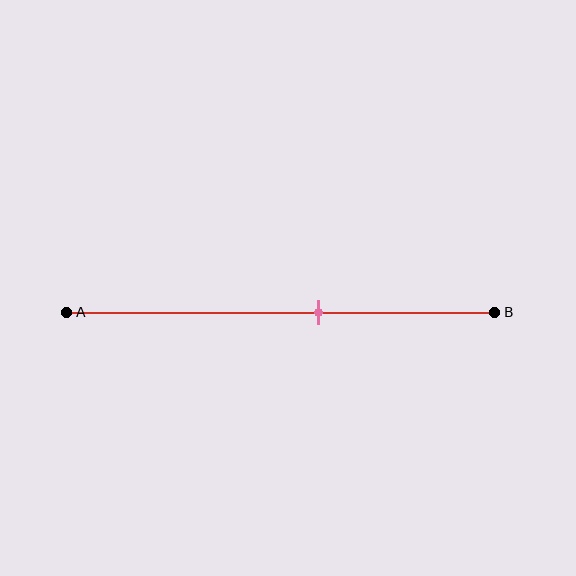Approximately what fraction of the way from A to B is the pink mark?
The pink mark is approximately 60% of the way from A to B.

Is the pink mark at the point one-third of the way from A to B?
No, the mark is at about 60% from A, not at the 33% one-third point.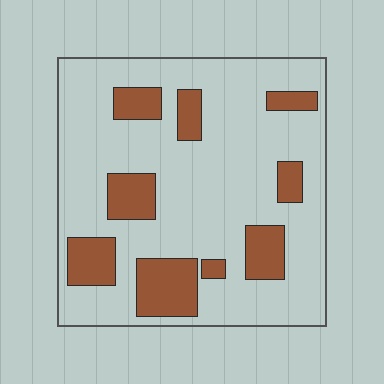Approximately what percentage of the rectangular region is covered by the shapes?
Approximately 20%.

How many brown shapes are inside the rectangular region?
9.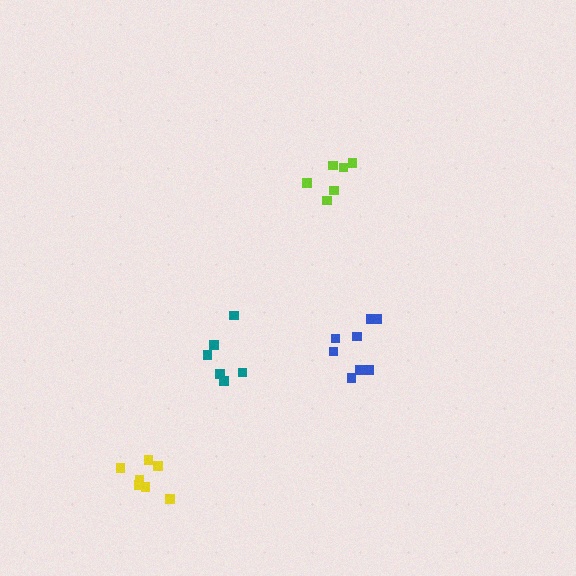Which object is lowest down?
The yellow cluster is bottommost.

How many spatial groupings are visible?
There are 4 spatial groupings.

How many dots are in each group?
Group 1: 6 dots, Group 2: 6 dots, Group 3: 8 dots, Group 4: 7 dots (27 total).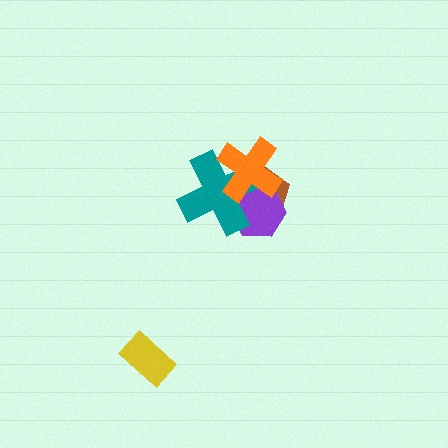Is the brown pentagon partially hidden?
Yes, it is partially covered by another shape.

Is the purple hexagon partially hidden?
Yes, it is partially covered by another shape.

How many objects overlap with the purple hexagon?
3 objects overlap with the purple hexagon.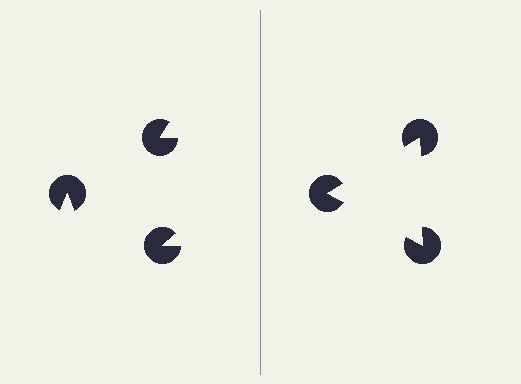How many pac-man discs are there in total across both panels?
6 — 3 on each side.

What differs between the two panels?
The pac-man discs are positioned identically on both sides; only the wedge orientations differ. On the right they align to a triangle; on the left they are misaligned.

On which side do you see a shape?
An illusory triangle appears on the right side. On the left side the wedge cuts are rotated, so no coherent shape forms.